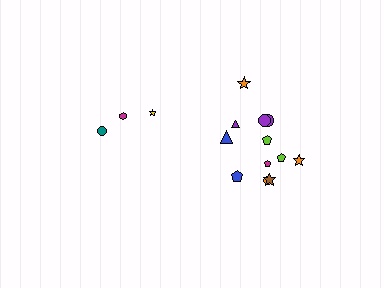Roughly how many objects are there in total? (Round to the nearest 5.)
Roughly 15 objects in total.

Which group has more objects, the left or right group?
The right group.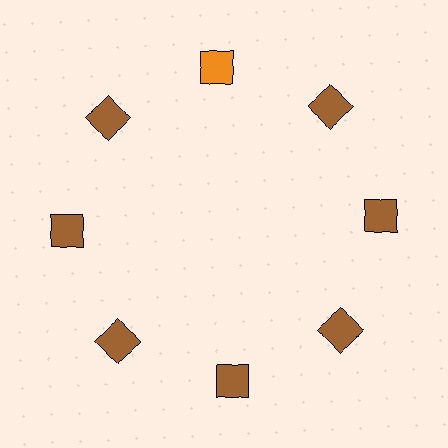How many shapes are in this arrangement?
There are 8 shapes arranged in a ring pattern.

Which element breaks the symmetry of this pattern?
The orange square at roughly the 12 o'clock position breaks the symmetry. All other shapes are brown squares.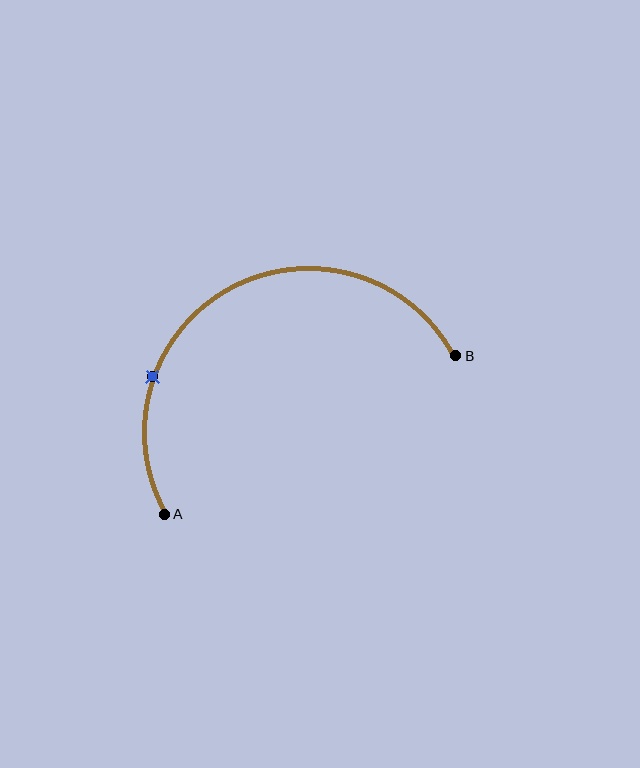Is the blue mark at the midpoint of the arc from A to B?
No. The blue mark lies on the arc but is closer to endpoint A. The arc midpoint would be at the point on the curve equidistant along the arc from both A and B.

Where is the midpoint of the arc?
The arc midpoint is the point on the curve farthest from the straight line joining A and B. It sits above that line.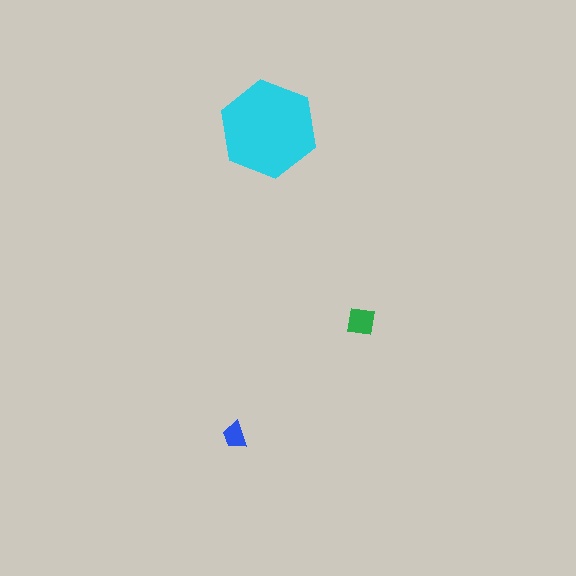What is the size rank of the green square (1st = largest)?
2nd.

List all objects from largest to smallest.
The cyan hexagon, the green square, the blue trapezoid.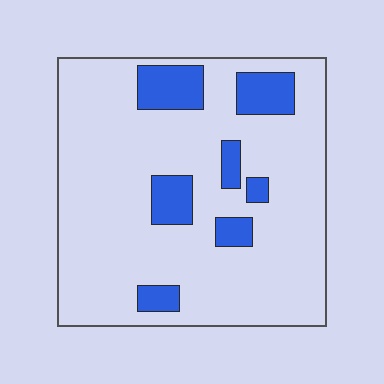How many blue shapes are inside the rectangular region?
7.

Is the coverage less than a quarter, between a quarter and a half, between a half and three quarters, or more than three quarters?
Less than a quarter.